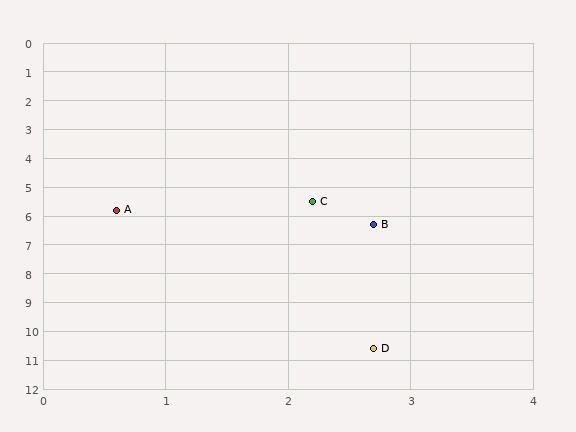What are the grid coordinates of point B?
Point B is at approximately (2.7, 6.3).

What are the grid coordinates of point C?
Point C is at approximately (2.2, 5.5).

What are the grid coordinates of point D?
Point D is at approximately (2.7, 10.6).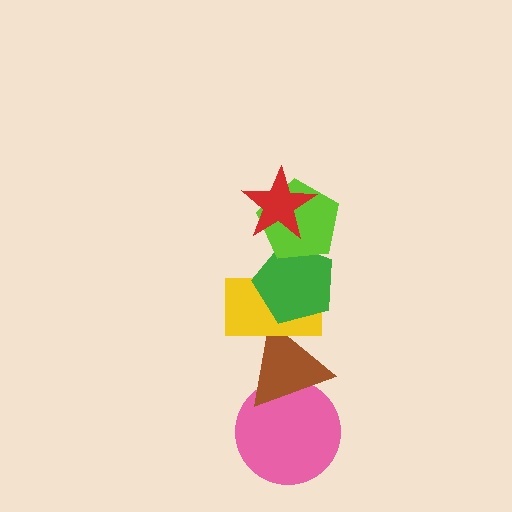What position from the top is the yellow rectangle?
The yellow rectangle is 4th from the top.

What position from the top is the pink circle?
The pink circle is 6th from the top.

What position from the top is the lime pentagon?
The lime pentagon is 2nd from the top.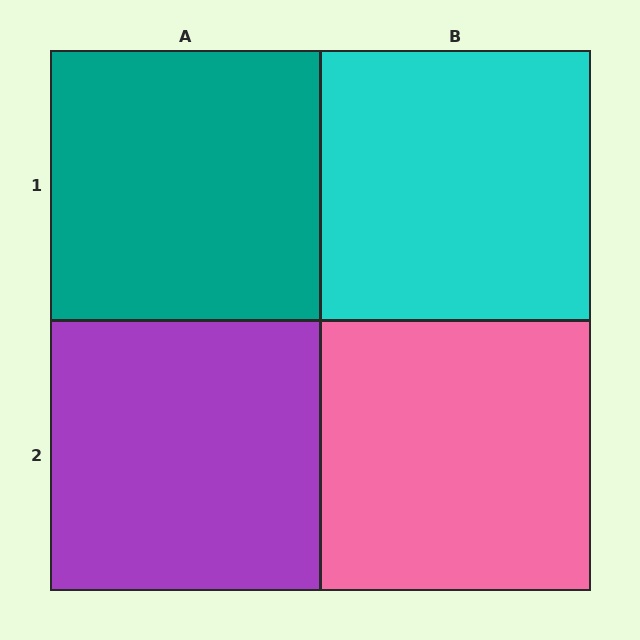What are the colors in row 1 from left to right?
Teal, cyan.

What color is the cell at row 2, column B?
Pink.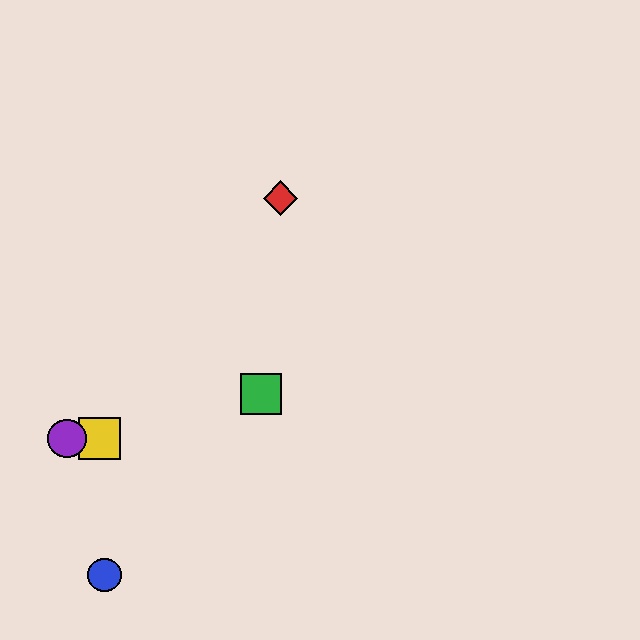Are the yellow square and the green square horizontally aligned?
No, the yellow square is at y≈439 and the green square is at y≈394.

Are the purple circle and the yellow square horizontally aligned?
Yes, both are at y≈439.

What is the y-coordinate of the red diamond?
The red diamond is at y≈198.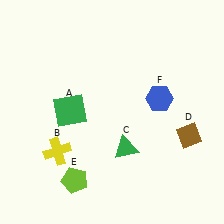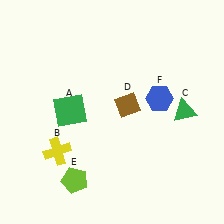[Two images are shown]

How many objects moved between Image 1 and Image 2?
2 objects moved between the two images.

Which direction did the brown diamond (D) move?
The brown diamond (D) moved left.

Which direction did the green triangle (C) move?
The green triangle (C) moved right.